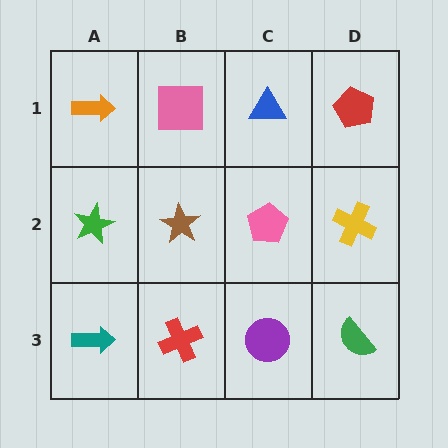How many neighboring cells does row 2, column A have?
3.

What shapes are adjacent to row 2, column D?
A red pentagon (row 1, column D), a green semicircle (row 3, column D), a pink pentagon (row 2, column C).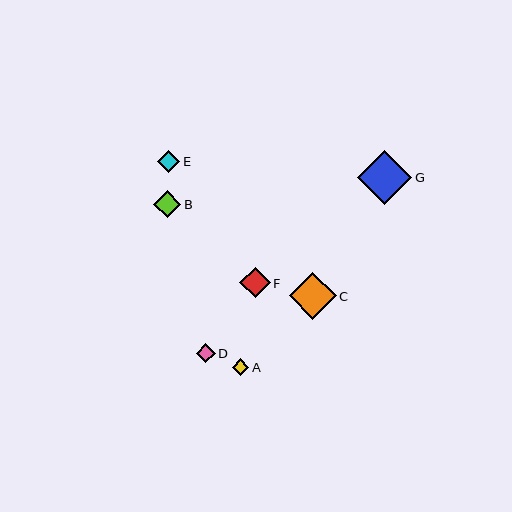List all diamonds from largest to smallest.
From largest to smallest: G, C, F, B, E, D, A.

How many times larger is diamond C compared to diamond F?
Diamond C is approximately 1.6 times the size of diamond F.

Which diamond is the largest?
Diamond G is the largest with a size of approximately 54 pixels.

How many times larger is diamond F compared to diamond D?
Diamond F is approximately 1.6 times the size of diamond D.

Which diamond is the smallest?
Diamond A is the smallest with a size of approximately 17 pixels.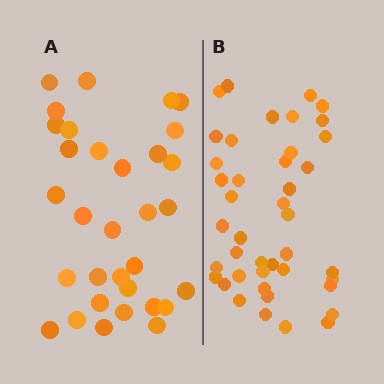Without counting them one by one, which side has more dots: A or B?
Region B (the right region) has more dots.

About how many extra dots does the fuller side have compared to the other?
Region B has roughly 10 or so more dots than region A.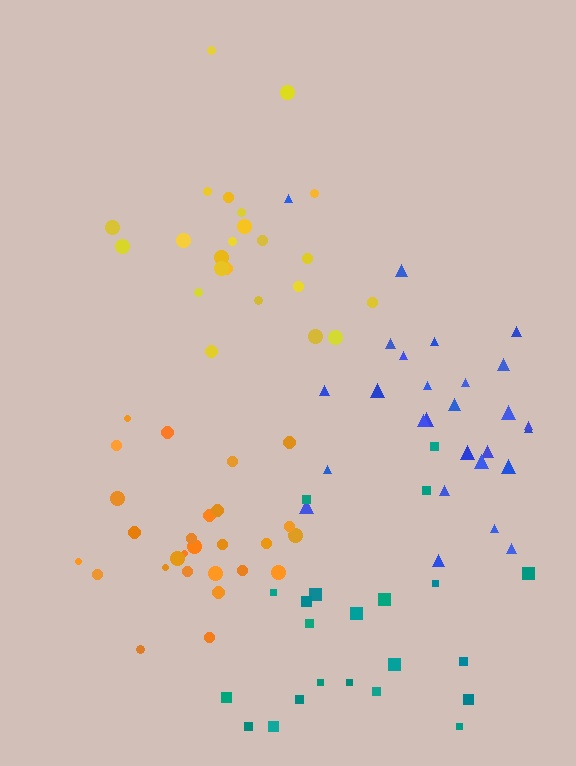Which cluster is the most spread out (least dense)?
Teal.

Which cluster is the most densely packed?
Orange.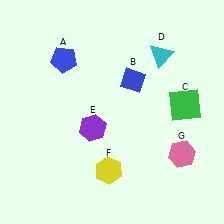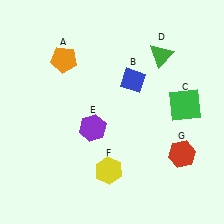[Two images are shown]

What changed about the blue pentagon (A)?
In Image 1, A is blue. In Image 2, it changed to orange.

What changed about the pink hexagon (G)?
In Image 1, G is pink. In Image 2, it changed to red.